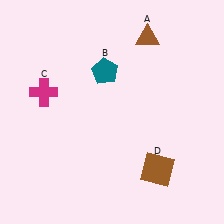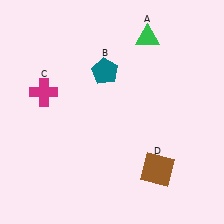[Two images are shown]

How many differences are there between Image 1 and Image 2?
There is 1 difference between the two images.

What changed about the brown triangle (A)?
In Image 1, A is brown. In Image 2, it changed to green.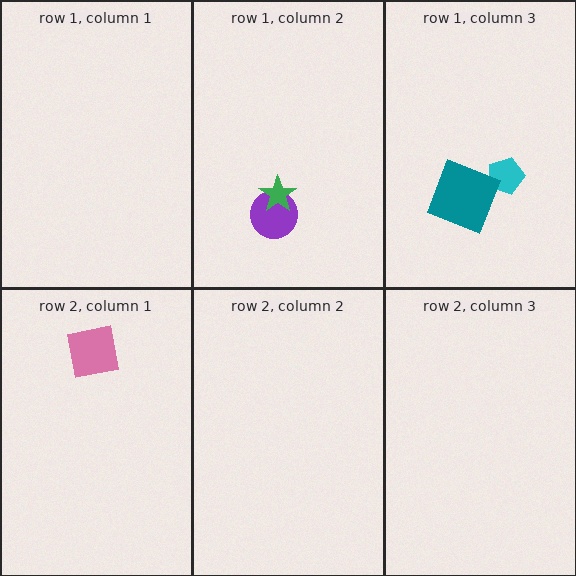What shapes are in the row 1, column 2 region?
The purple circle, the green star.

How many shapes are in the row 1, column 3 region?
2.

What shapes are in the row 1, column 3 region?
The cyan pentagon, the teal square.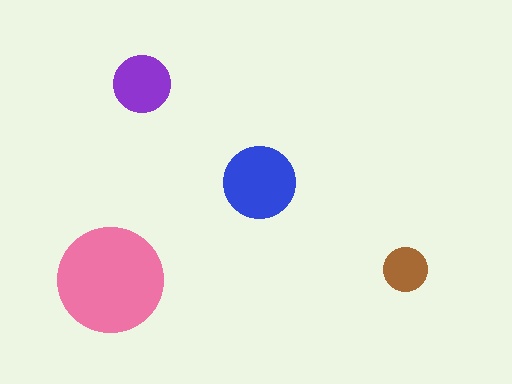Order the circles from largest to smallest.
the pink one, the blue one, the purple one, the brown one.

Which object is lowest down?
The pink circle is bottommost.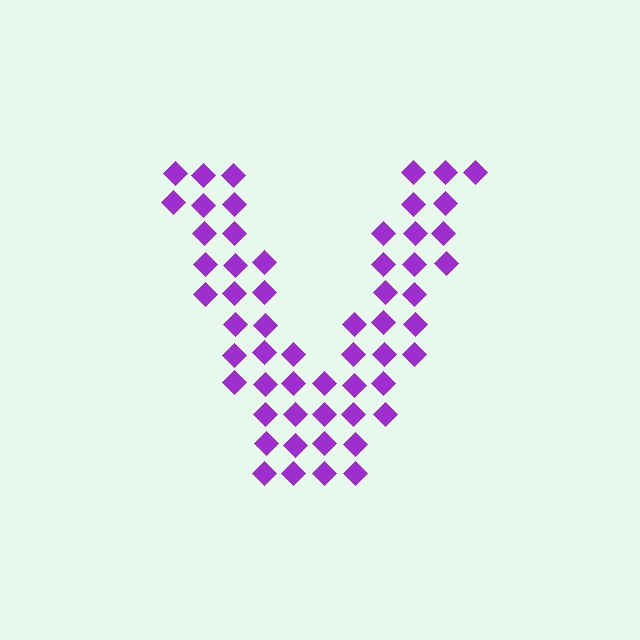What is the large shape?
The large shape is the letter V.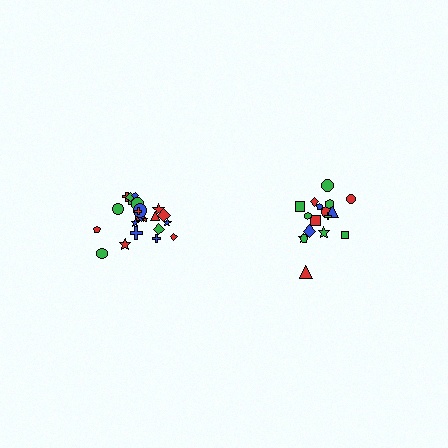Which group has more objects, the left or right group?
The left group.